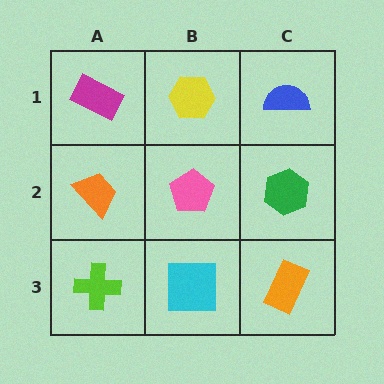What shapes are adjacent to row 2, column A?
A magenta rectangle (row 1, column A), a lime cross (row 3, column A), a pink pentagon (row 2, column B).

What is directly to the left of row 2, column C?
A pink pentagon.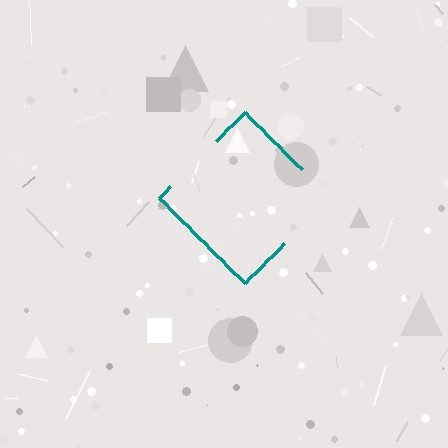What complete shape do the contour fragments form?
The contour fragments form a diamond.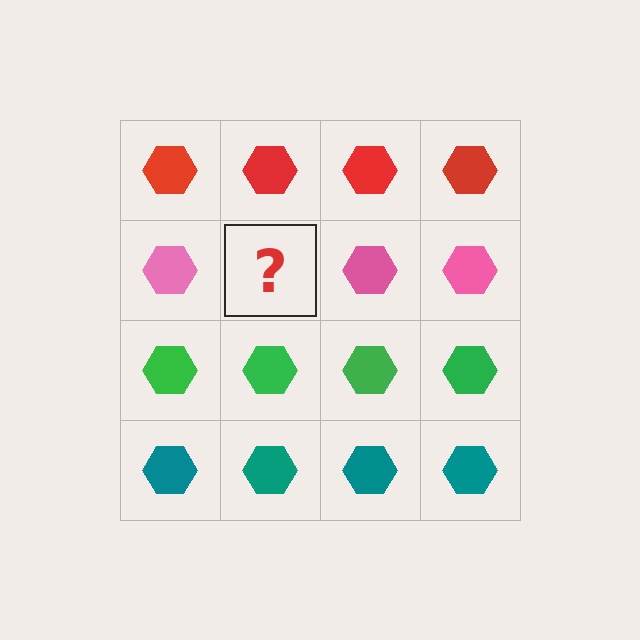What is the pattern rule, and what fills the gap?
The rule is that each row has a consistent color. The gap should be filled with a pink hexagon.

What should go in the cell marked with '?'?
The missing cell should contain a pink hexagon.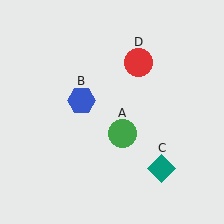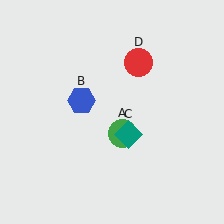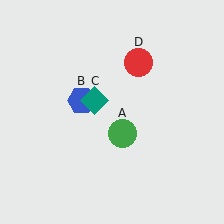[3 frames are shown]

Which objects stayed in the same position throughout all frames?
Green circle (object A) and blue hexagon (object B) and red circle (object D) remained stationary.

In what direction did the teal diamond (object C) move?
The teal diamond (object C) moved up and to the left.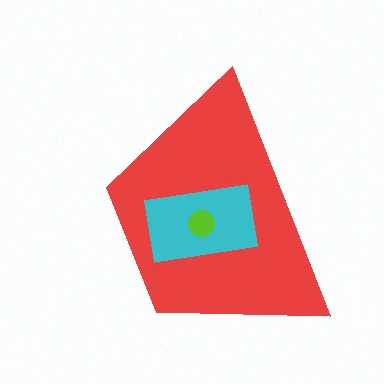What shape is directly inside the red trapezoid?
The cyan rectangle.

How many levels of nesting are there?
3.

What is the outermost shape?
The red trapezoid.